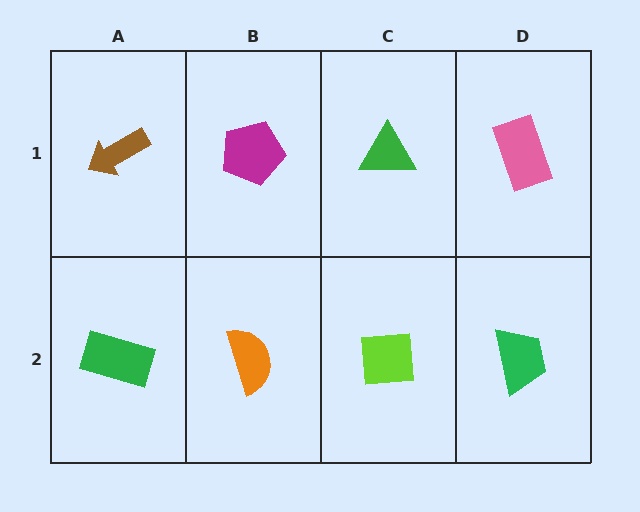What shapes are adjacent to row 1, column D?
A green trapezoid (row 2, column D), a green triangle (row 1, column C).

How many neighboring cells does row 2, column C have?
3.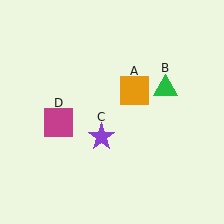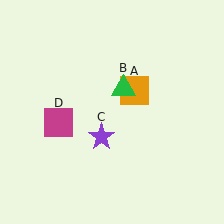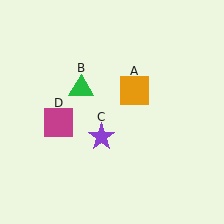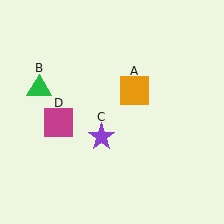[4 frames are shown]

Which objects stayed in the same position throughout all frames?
Orange square (object A) and purple star (object C) and magenta square (object D) remained stationary.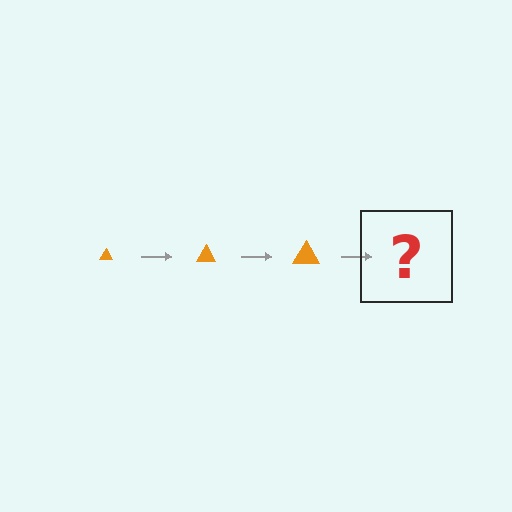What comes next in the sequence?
The next element should be an orange triangle, larger than the previous one.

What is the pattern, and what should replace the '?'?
The pattern is that the triangle gets progressively larger each step. The '?' should be an orange triangle, larger than the previous one.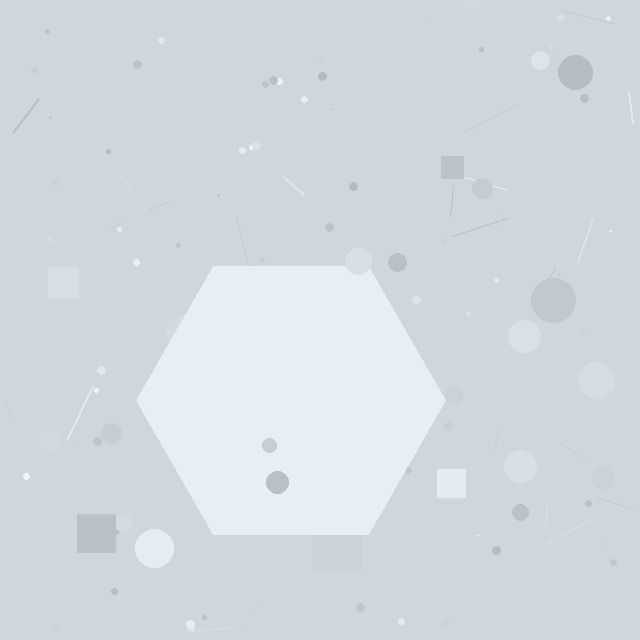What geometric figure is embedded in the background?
A hexagon is embedded in the background.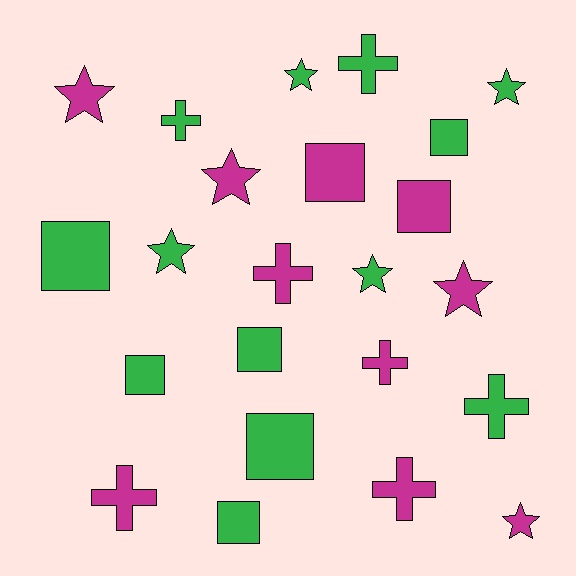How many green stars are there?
There are 4 green stars.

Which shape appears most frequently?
Star, with 8 objects.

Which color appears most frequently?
Green, with 13 objects.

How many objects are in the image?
There are 23 objects.